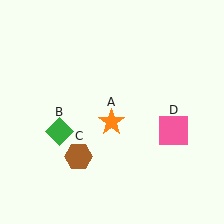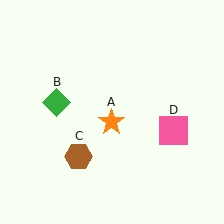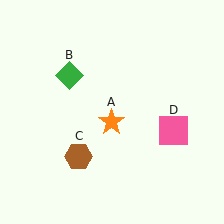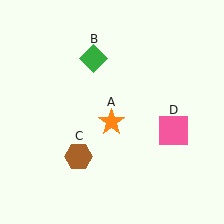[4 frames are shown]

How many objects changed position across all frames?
1 object changed position: green diamond (object B).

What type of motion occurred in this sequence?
The green diamond (object B) rotated clockwise around the center of the scene.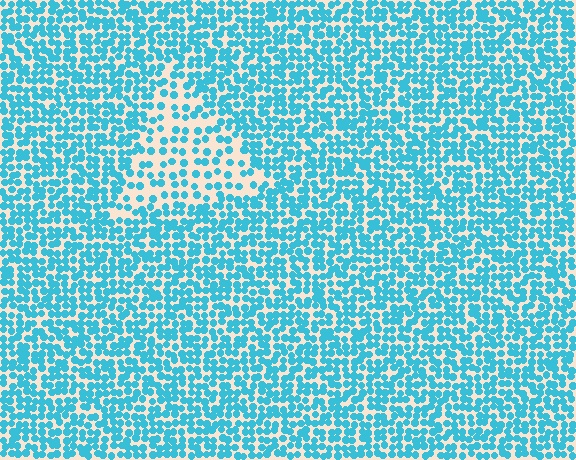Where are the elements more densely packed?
The elements are more densely packed outside the triangle boundary.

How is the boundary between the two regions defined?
The boundary is defined by a change in element density (approximately 2.1x ratio). All elements are the same color, size, and shape.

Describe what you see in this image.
The image contains small cyan elements arranged at two different densities. A triangle-shaped region is visible where the elements are less densely packed than the surrounding area.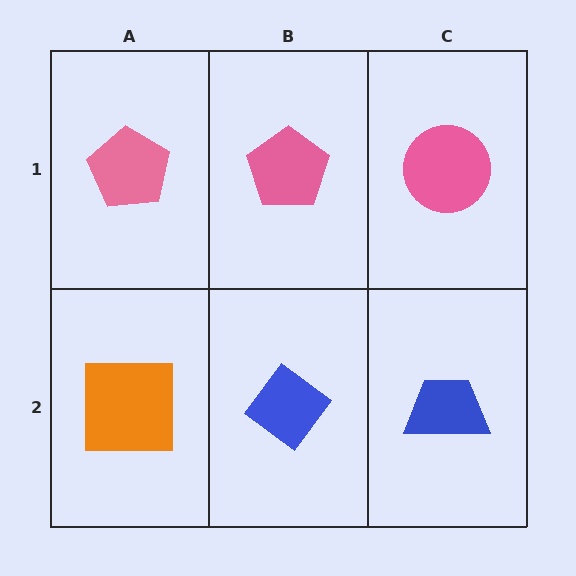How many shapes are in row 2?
3 shapes.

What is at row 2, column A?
An orange square.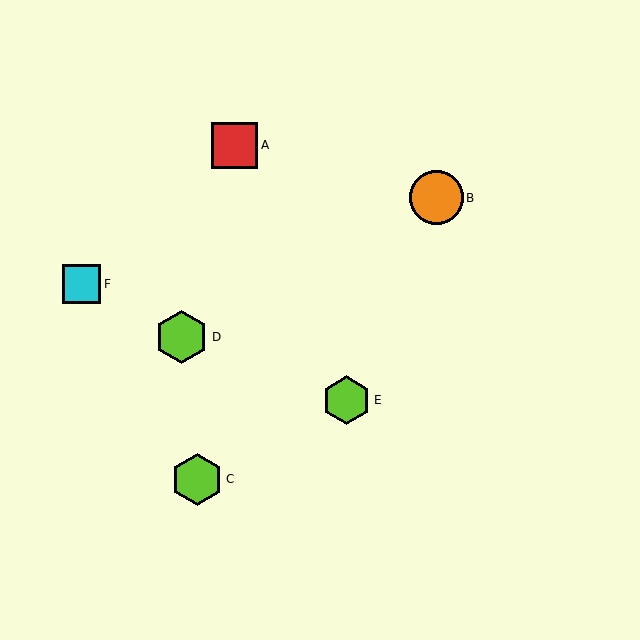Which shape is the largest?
The orange circle (labeled B) is the largest.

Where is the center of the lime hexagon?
The center of the lime hexagon is at (197, 479).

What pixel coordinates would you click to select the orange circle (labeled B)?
Click at (436, 198) to select the orange circle B.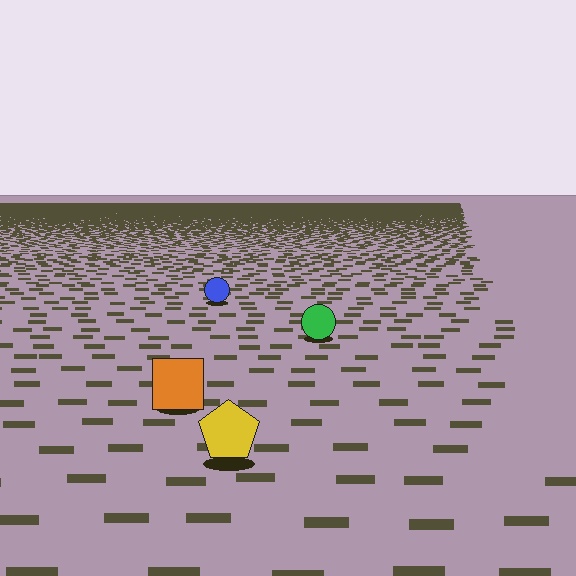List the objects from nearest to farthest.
From nearest to farthest: the yellow pentagon, the orange square, the green circle, the blue circle.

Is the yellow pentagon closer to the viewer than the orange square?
Yes. The yellow pentagon is closer — you can tell from the texture gradient: the ground texture is coarser near it.